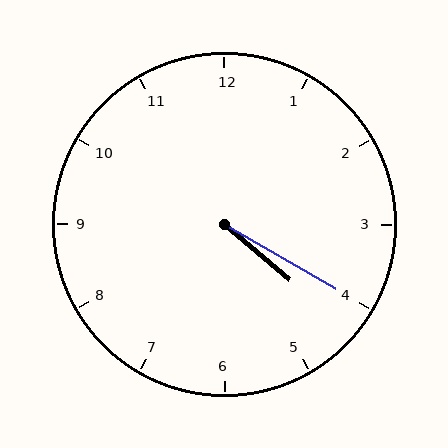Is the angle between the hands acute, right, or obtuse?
It is acute.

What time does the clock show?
4:20.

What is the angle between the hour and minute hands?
Approximately 10 degrees.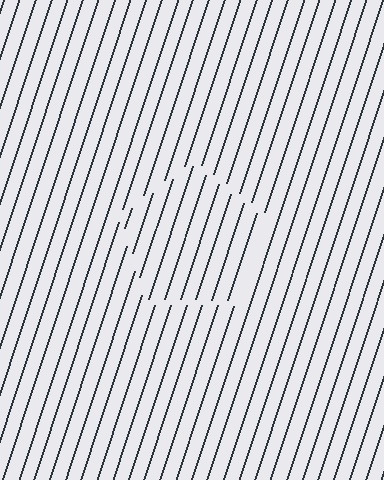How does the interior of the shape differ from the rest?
The interior of the shape contains the same grating, shifted by half a period — the contour is defined by the phase discontinuity where line-ends from the inner and outer gratings abut.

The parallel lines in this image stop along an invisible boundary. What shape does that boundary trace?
An illusory pentagon. The interior of the shape contains the same grating, shifted by half a period — the contour is defined by the phase discontinuity where line-ends from the inner and outer gratings abut.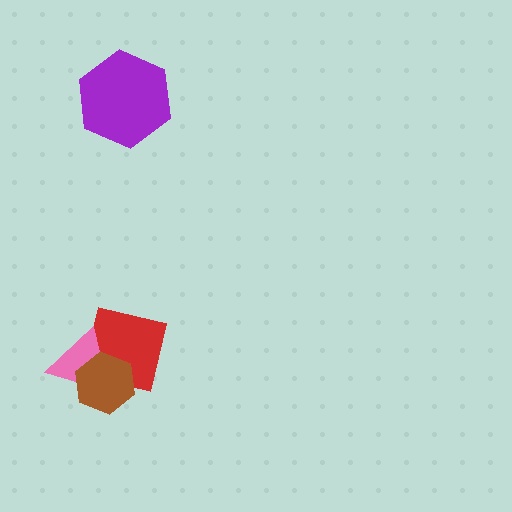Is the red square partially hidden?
Yes, it is partially covered by another shape.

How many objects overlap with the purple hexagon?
0 objects overlap with the purple hexagon.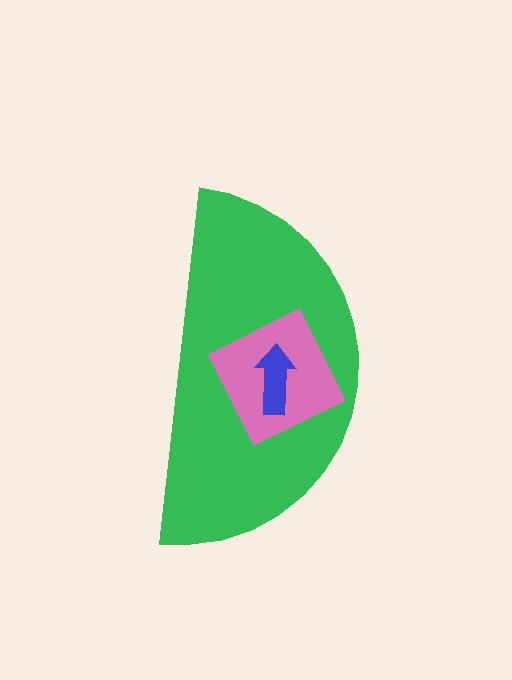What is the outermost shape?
The green semicircle.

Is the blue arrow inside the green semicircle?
Yes.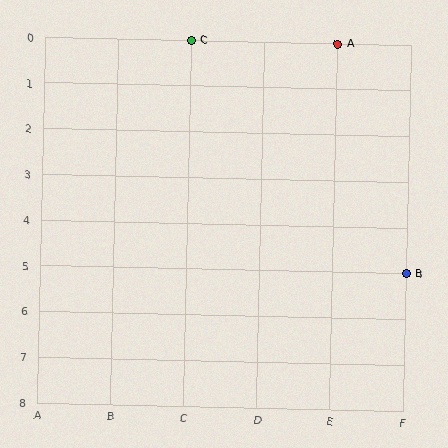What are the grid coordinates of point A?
Point A is at grid coordinates (E, 0).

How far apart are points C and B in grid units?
Points C and B are 3 columns and 5 rows apart (about 5.8 grid units diagonally).